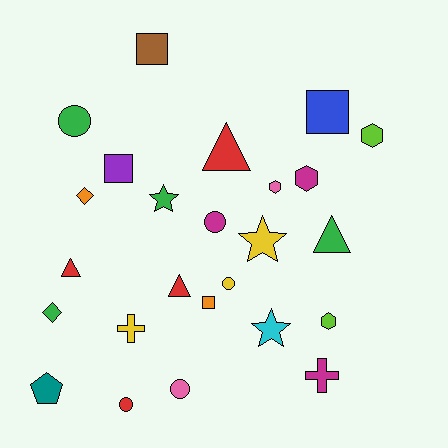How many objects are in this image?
There are 25 objects.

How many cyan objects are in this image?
There is 1 cyan object.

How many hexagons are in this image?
There are 4 hexagons.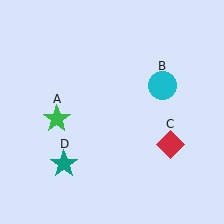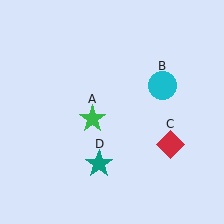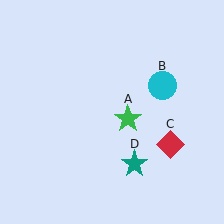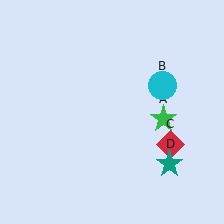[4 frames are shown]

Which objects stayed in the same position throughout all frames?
Cyan circle (object B) and red diamond (object C) remained stationary.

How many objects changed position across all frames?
2 objects changed position: green star (object A), teal star (object D).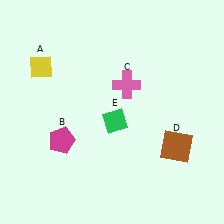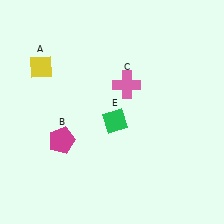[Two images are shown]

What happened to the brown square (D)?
The brown square (D) was removed in Image 2. It was in the bottom-right area of Image 1.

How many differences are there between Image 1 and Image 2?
There is 1 difference between the two images.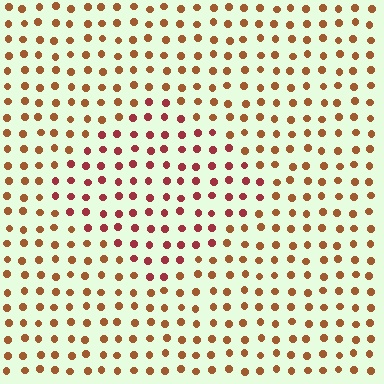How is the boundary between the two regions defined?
The boundary is defined purely by a slight shift in hue (about 31 degrees). Spacing, size, and orientation are identical on both sides.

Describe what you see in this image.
The image is filled with small brown elements in a uniform arrangement. A diamond-shaped region is visible where the elements are tinted to a slightly different hue, forming a subtle color boundary.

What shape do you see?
I see a diamond.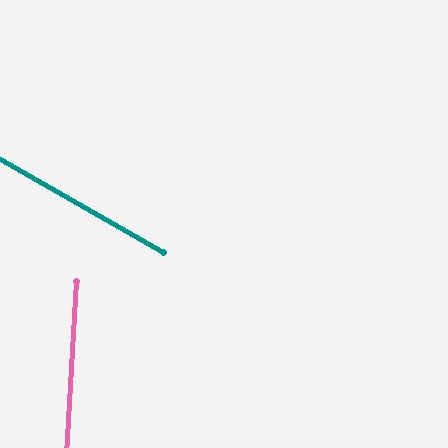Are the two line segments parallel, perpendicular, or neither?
Neither parallel nor perpendicular — they differ by about 64°.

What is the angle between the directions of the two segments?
Approximately 64 degrees.